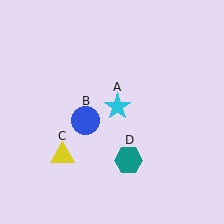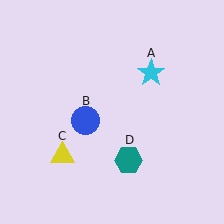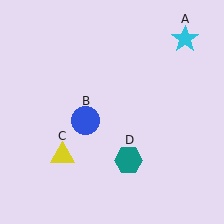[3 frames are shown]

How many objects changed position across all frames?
1 object changed position: cyan star (object A).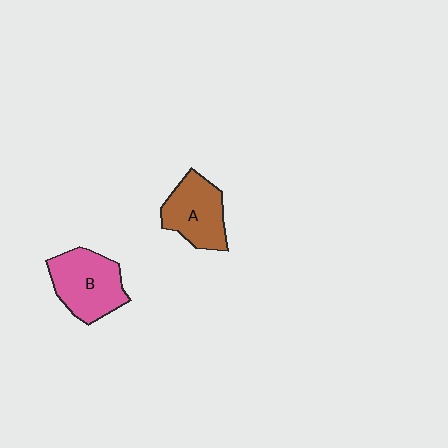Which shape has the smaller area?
Shape A (brown).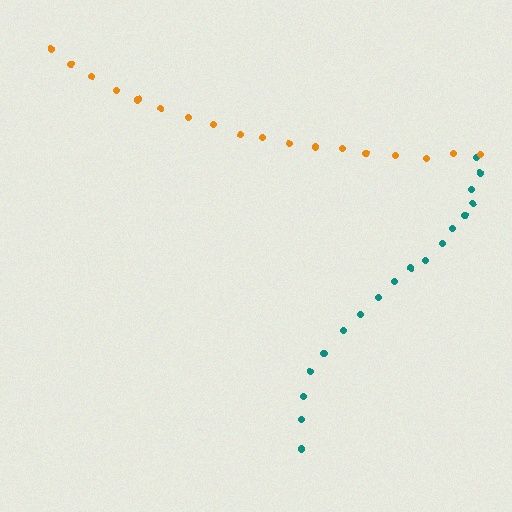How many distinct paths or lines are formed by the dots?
There are 2 distinct paths.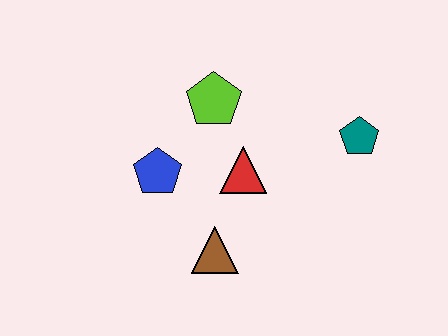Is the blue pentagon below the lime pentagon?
Yes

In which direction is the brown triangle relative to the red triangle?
The brown triangle is below the red triangle.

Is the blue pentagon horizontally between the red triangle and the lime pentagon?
No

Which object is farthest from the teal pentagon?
The blue pentagon is farthest from the teal pentagon.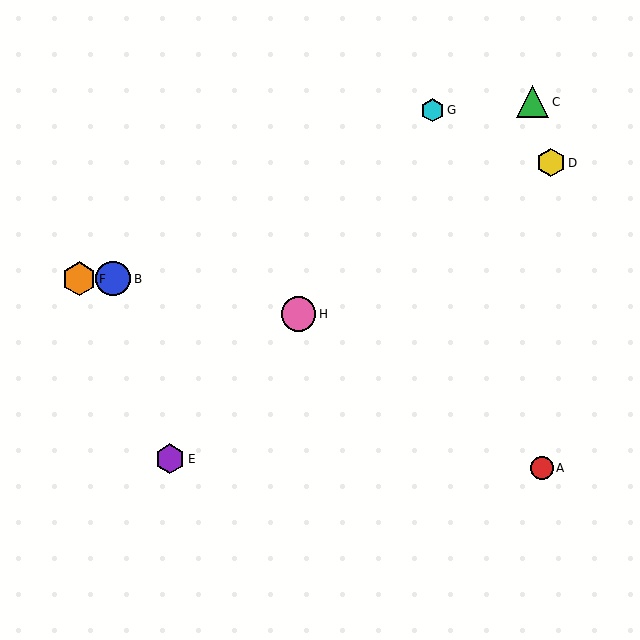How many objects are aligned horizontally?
2 objects (B, F) are aligned horizontally.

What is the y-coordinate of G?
Object G is at y≈110.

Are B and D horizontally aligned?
No, B is at y≈279 and D is at y≈163.